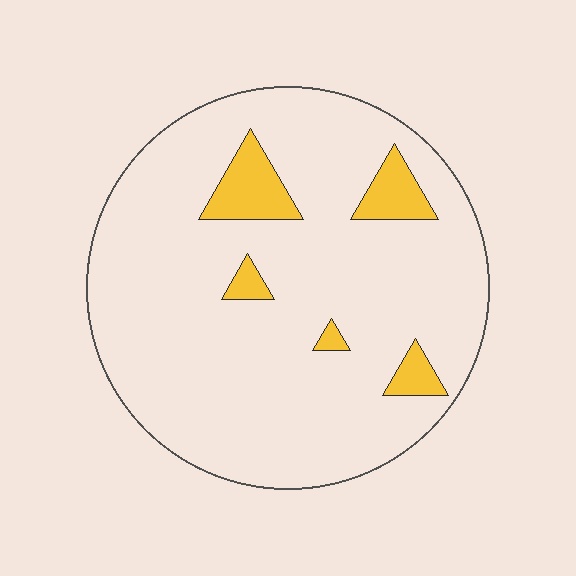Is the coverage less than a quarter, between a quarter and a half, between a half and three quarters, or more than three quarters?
Less than a quarter.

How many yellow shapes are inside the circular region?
5.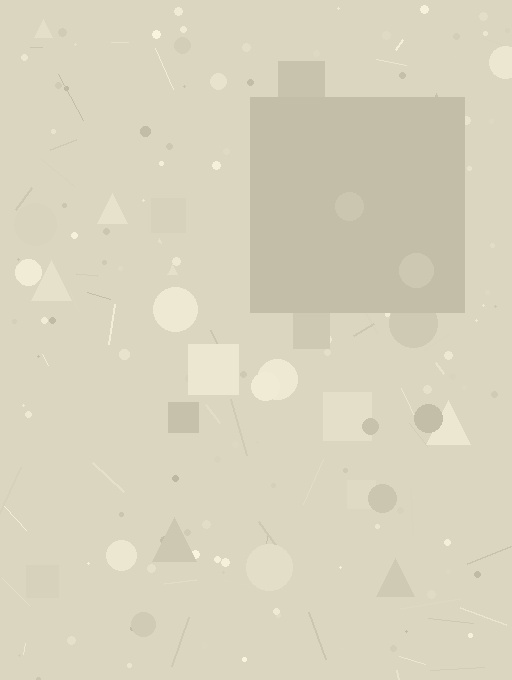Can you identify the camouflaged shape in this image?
The camouflaged shape is a square.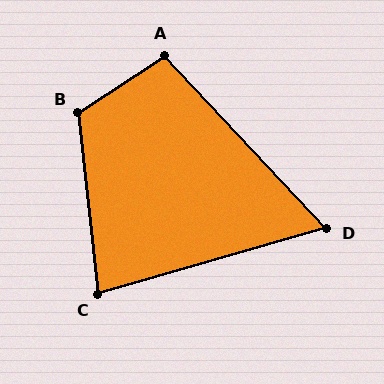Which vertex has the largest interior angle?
B, at approximately 117 degrees.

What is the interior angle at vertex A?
Approximately 100 degrees (obtuse).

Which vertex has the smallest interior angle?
D, at approximately 63 degrees.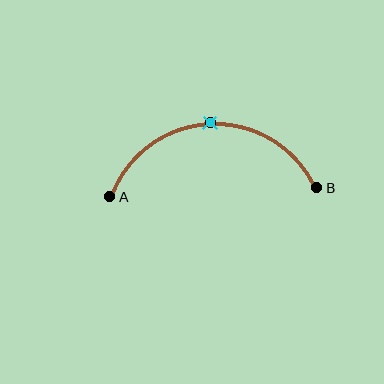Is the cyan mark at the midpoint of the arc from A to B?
Yes. The cyan mark lies on the arc at equal arc-length from both A and B — it is the arc midpoint.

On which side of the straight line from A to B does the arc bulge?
The arc bulges above the straight line connecting A and B.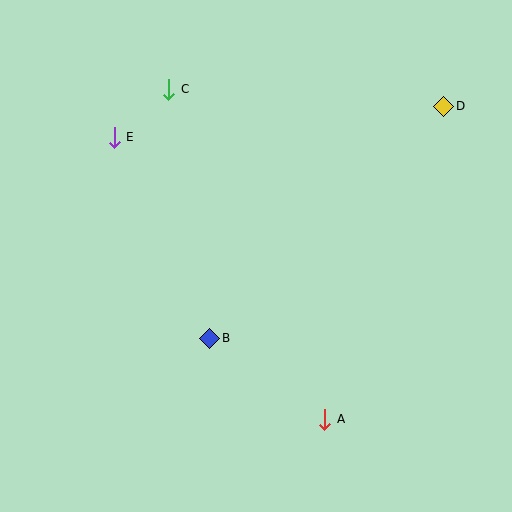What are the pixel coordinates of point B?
Point B is at (210, 338).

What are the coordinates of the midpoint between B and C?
The midpoint between B and C is at (189, 214).